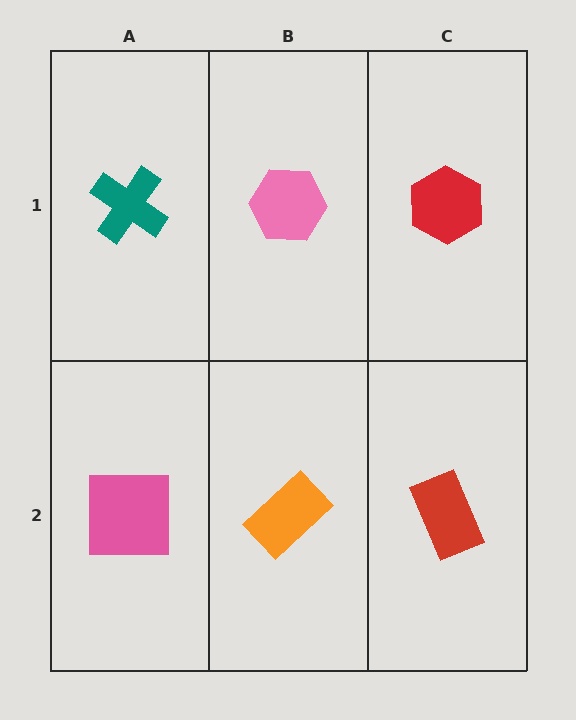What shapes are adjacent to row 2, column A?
A teal cross (row 1, column A), an orange rectangle (row 2, column B).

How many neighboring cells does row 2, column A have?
2.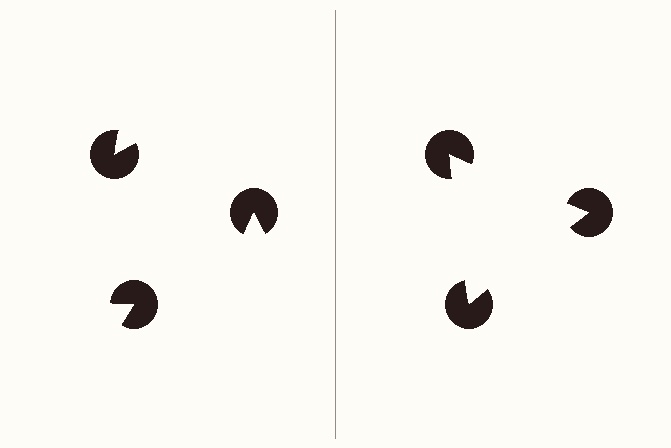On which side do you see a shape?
An illusory triangle appears on the right side. On the left side the wedge cuts are rotated, so no coherent shape forms.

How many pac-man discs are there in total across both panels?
6 — 3 on each side.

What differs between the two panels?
The pac-man discs are positioned identically on both sides; only the wedge orientations differ. On the right they align to a triangle; on the left they are misaligned.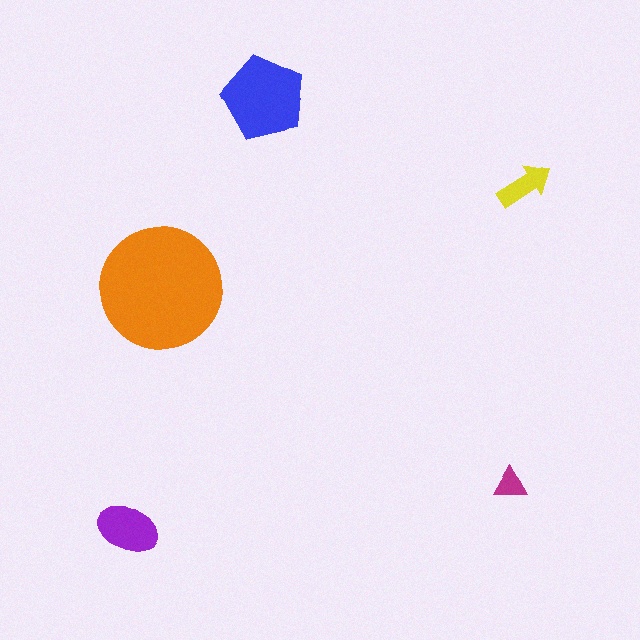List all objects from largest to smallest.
The orange circle, the blue pentagon, the purple ellipse, the yellow arrow, the magenta triangle.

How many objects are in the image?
There are 5 objects in the image.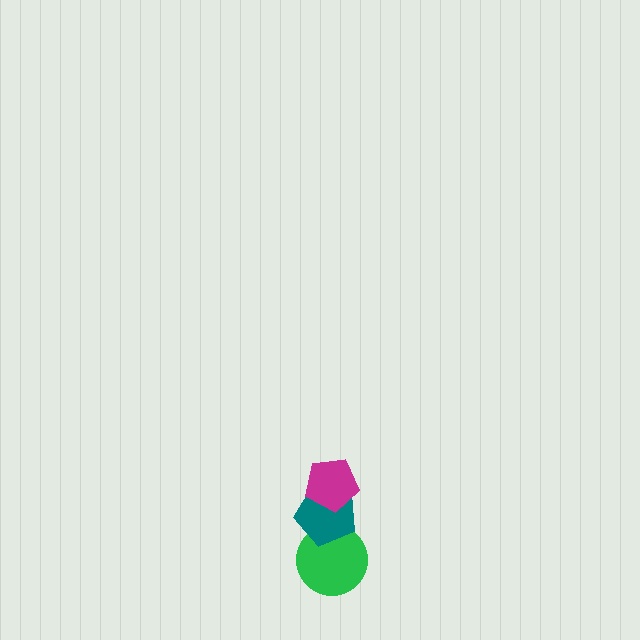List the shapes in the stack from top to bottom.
From top to bottom: the magenta pentagon, the teal pentagon, the green circle.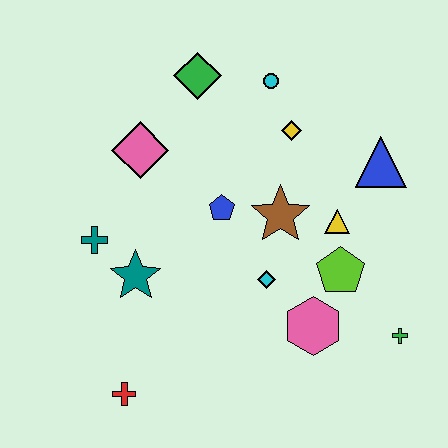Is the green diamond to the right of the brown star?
No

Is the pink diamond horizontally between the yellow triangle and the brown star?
No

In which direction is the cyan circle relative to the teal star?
The cyan circle is above the teal star.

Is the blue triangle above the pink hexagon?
Yes